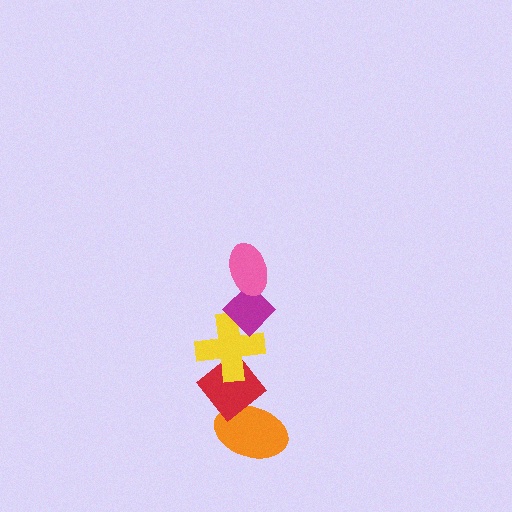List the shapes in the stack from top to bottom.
From top to bottom: the pink ellipse, the magenta diamond, the yellow cross, the red diamond, the orange ellipse.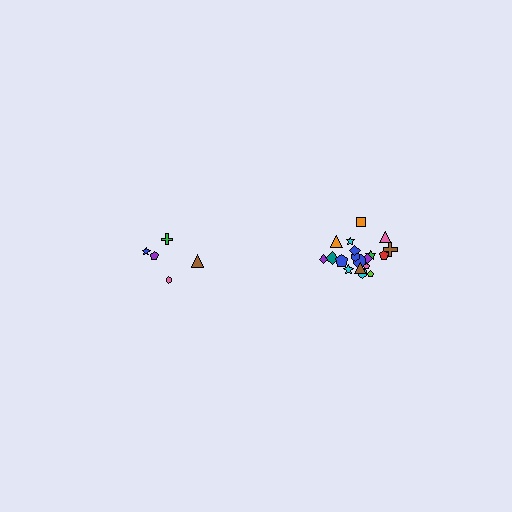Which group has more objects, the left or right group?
The right group.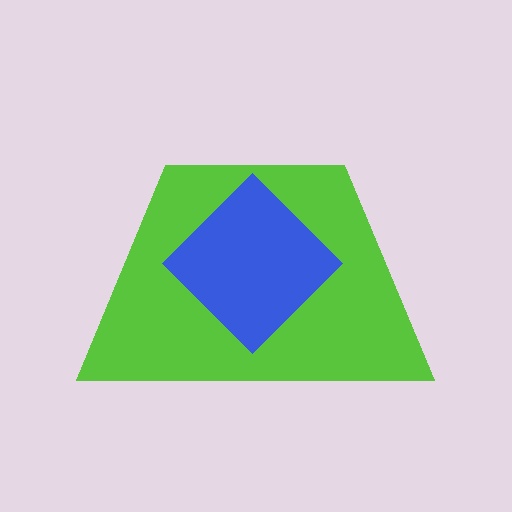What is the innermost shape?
The blue diamond.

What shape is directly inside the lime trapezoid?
The blue diamond.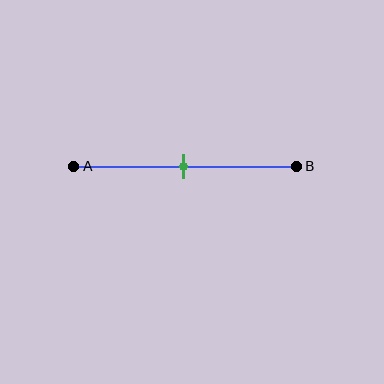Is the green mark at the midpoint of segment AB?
Yes, the mark is approximately at the midpoint.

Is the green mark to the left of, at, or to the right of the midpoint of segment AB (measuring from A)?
The green mark is approximately at the midpoint of segment AB.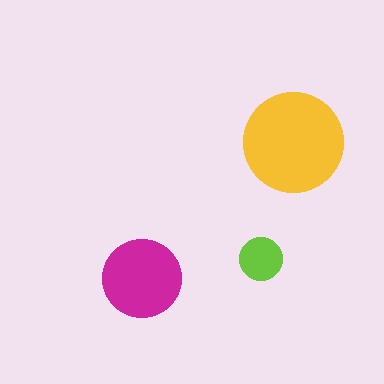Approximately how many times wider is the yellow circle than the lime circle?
About 2.5 times wider.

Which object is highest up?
The yellow circle is topmost.